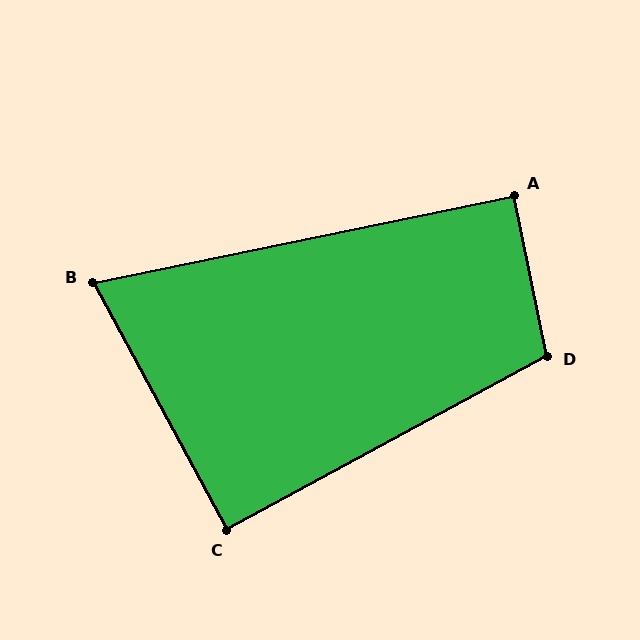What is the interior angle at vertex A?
Approximately 90 degrees (approximately right).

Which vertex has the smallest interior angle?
B, at approximately 73 degrees.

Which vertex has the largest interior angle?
D, at approximately 107 degrees.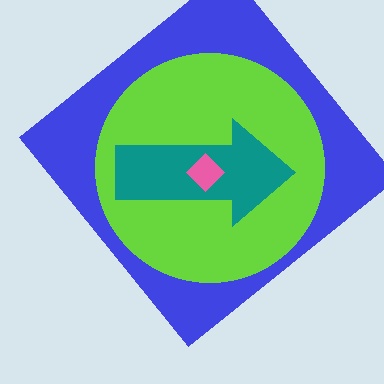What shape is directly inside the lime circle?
The teal arrow.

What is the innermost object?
The pink diamond.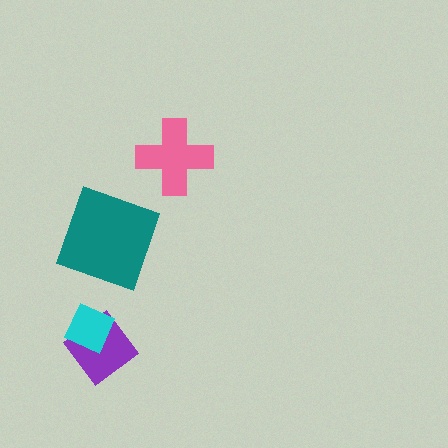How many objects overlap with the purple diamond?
1 object overlaps with the purple diamond.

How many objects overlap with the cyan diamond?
1 object overlaps with the cyan diamond.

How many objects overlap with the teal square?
0 objects overlap with the teal square.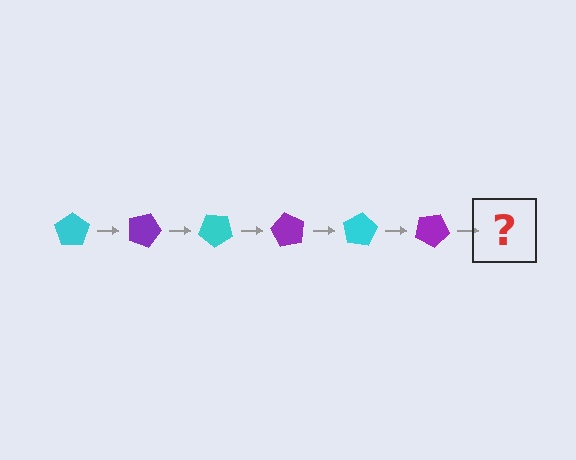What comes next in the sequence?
The next element should be a cyan pentagon, rotated 120 degrees from the start.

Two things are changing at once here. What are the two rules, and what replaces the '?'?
The two rules are that it rotates 20 degrees each step and the color cycles through cyan and purple. The '?' should be a cyan pentagon, rotated 120 degrees from the start.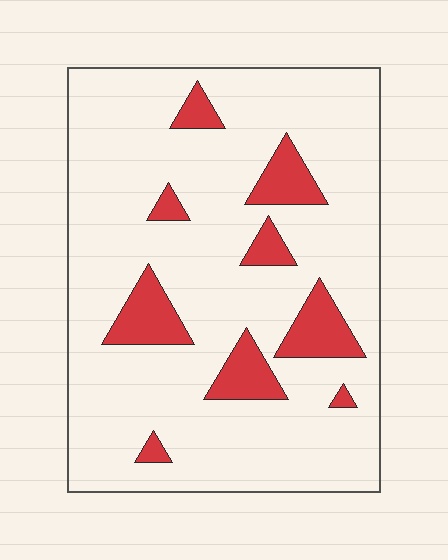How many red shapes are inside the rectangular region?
9.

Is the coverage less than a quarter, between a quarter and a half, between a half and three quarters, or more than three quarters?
Less than a quarter.